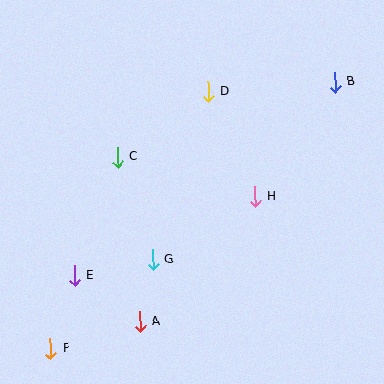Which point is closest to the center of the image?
Point H at (255, 197) is closest to the center.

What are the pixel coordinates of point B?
Point B is at (335, 82).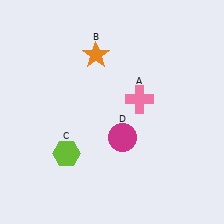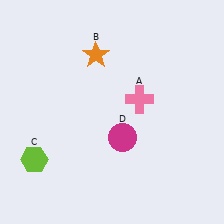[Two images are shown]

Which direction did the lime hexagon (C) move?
The lime hexagon (C) moved left.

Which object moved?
The lime hexagon (C) moved left.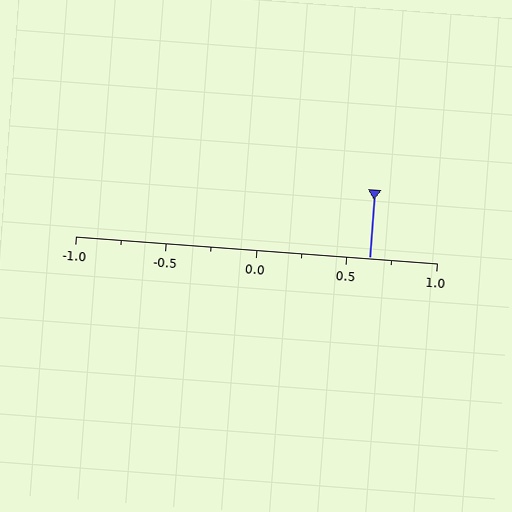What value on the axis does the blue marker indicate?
The marker indicates approximately 0.62.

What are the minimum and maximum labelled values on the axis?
The axis runs from -1.0 to 1.0.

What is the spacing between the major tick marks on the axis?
The major ticks are spaced 0.5 apart.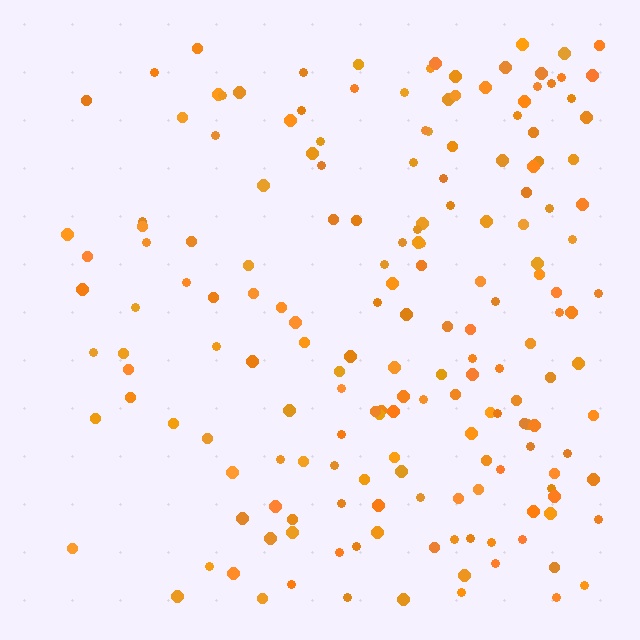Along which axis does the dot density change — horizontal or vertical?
Horizontal.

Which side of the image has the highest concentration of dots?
The right.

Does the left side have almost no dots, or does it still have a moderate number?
Still a moderate number, just noticeably fewer than the right.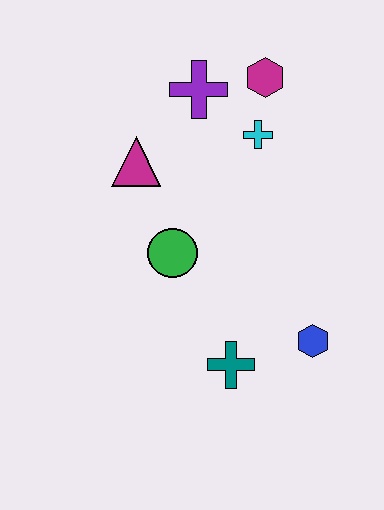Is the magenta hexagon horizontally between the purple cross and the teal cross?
No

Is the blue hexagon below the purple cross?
Yes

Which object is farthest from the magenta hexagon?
The teal cross is farthest from the magenta hexagon.